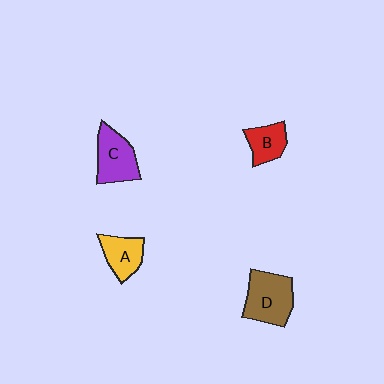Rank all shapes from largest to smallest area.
From largest to smallest: D (brown), C (purple), A (yellow), B (red).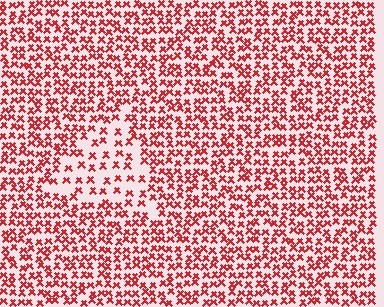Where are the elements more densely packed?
The elements are more densely packed outside the triangle boundary.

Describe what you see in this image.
The image contains small red elements arranged at two different densities. A triangle-shaped region is visible where the elements are less densely packed than the surrounding area.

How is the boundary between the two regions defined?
The boundary is defined by a change in element density (approximately 2.0x ratio). All elements are the same color, size, and shape.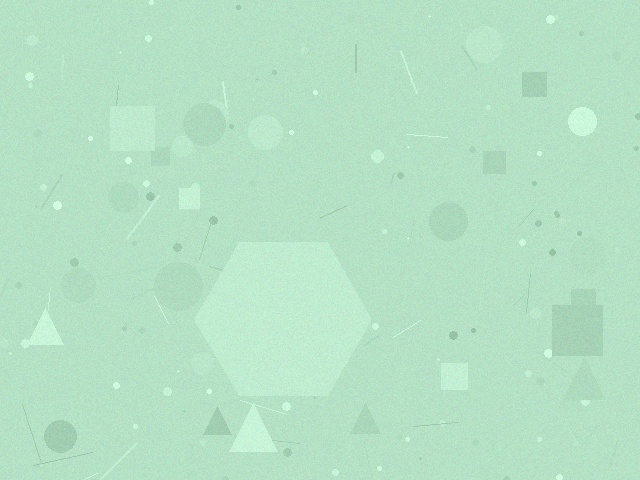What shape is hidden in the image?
A hexagon is hidden in the image.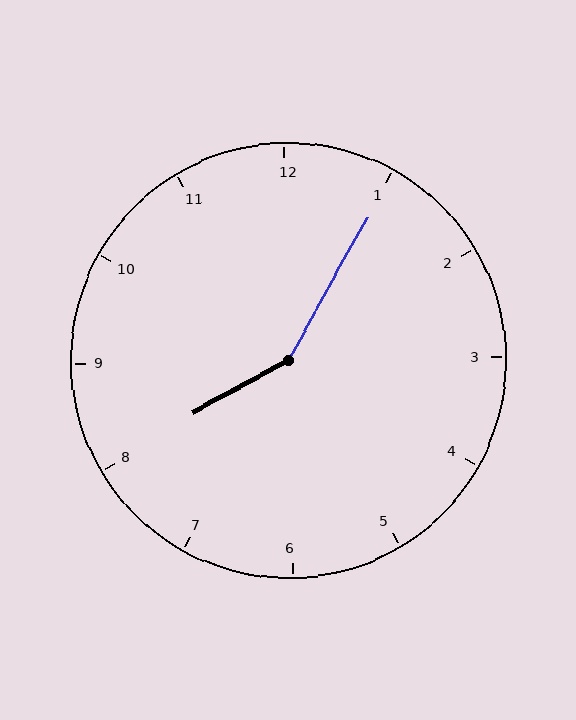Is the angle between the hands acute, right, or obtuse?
It is obtuse.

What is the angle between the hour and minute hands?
Approximately 148 degrees.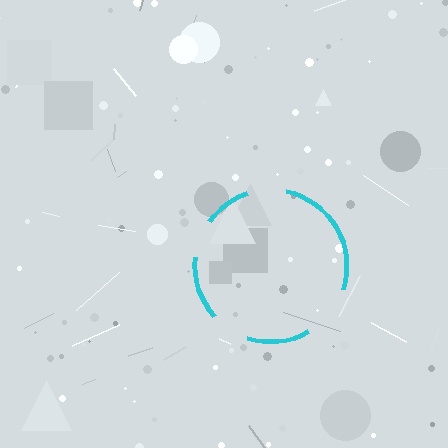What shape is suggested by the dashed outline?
The dashed outline suggests a circle.